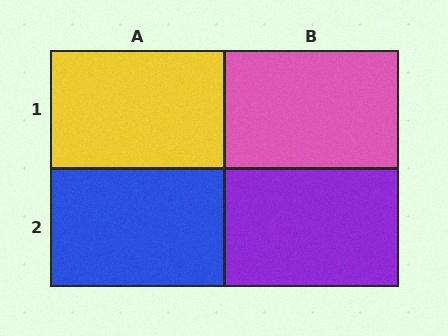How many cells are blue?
1 cell is blue.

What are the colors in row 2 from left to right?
Blue, purple.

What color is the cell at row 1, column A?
Yellow.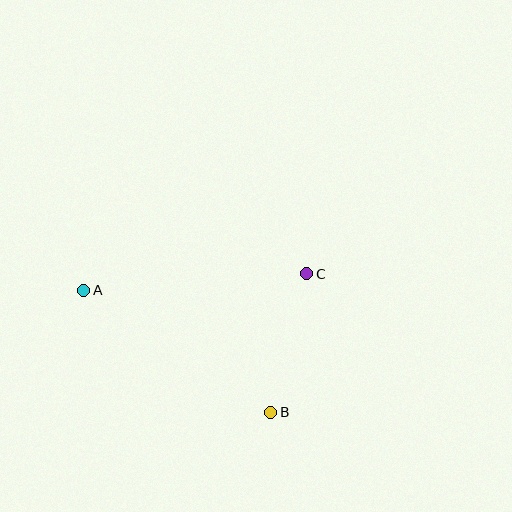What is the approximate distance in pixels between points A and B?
The distance between A and B is approximately 223 pixels.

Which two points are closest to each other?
Points B and C are closest to each other.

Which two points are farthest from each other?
Points A and C are farthest from each other.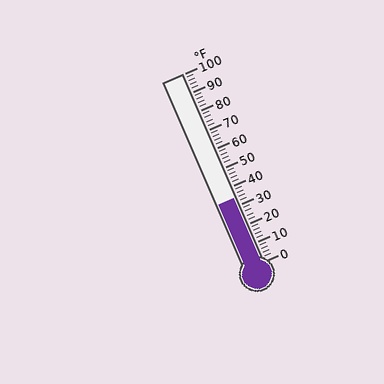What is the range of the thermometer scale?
The thermometer scale ranges from 0°F to 100°F.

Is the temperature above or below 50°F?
The temperature is below 50°F.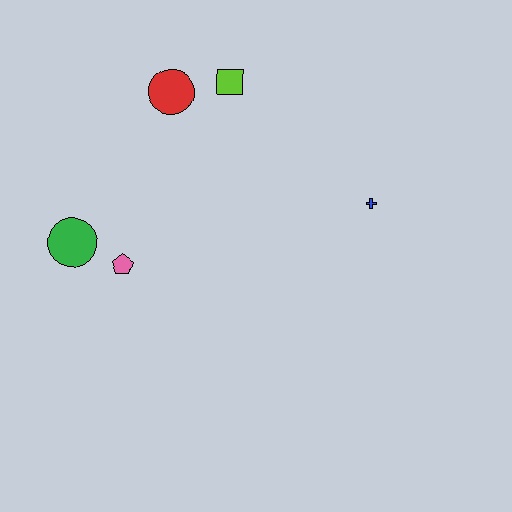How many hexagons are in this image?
There are no hexagons.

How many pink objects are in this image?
There is 1 pink object.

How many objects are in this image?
There are 5 objects.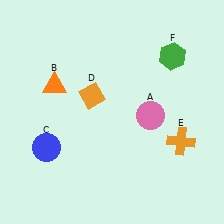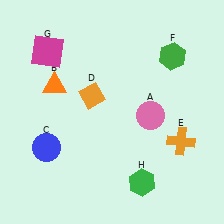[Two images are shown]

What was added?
A magenta square (G), a green hexagon (H) were added in Image 2.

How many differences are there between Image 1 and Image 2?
There are 2 differences between the two images.